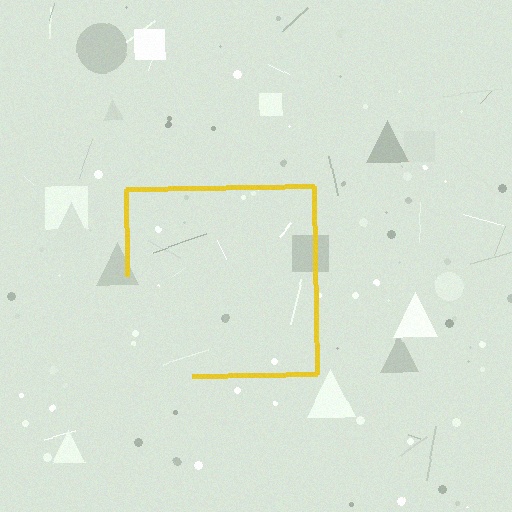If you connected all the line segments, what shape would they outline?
They would outline a square.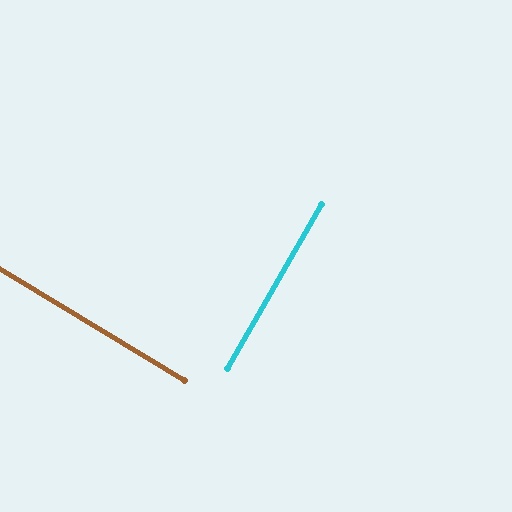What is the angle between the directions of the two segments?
Approximately 89 degrees.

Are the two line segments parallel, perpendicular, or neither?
Perpendicular — they meet at approximately 89°.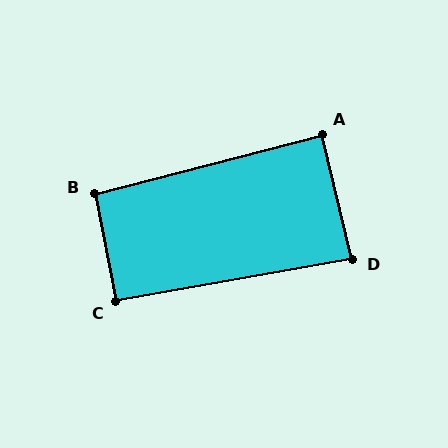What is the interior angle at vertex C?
Approximately 91 degrees (approximately right).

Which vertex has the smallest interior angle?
D, at approximately 87 degrees.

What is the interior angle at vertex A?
Approximately 89 degrees (approximately right).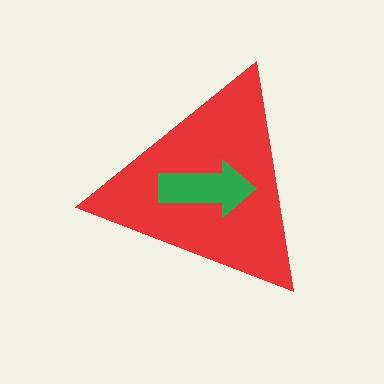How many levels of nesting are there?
2.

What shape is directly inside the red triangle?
The green arrow.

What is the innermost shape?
The green arrow.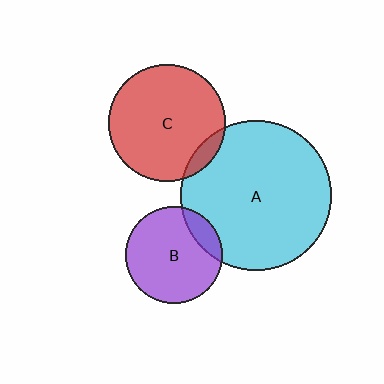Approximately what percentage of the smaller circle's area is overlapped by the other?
Approximately 10%.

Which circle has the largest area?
Circle A (cyan).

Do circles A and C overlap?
Yes.